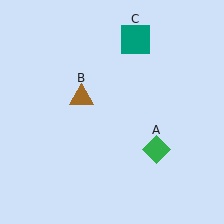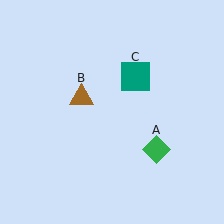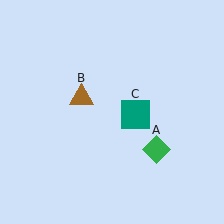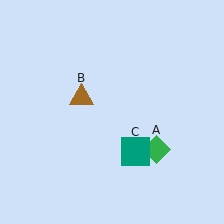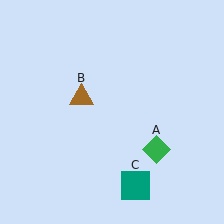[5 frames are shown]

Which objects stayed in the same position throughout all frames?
Green diamond (object A) and brown triangle (object B) remained stationary.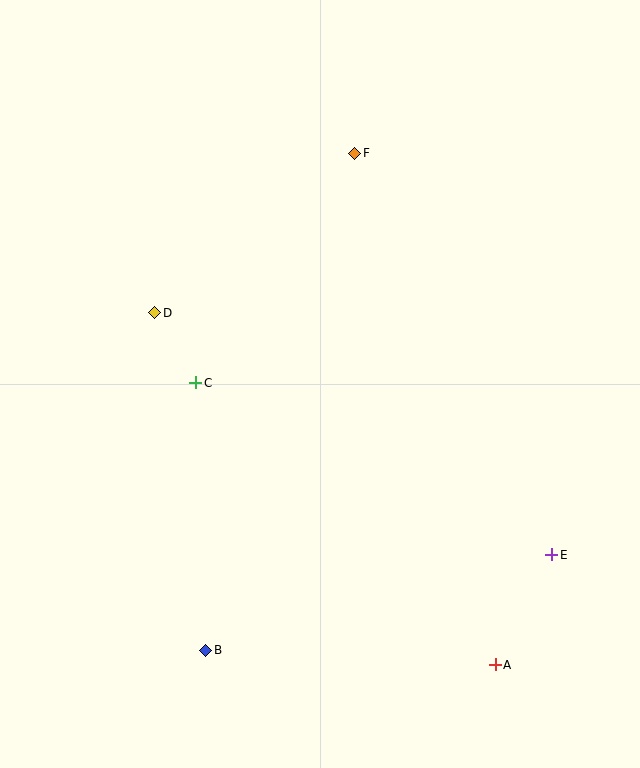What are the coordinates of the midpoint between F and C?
The midpoint between F and C is at (275, 268).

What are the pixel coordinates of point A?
Point A is at (495, 665).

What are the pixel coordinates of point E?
Point E is at (552, 555).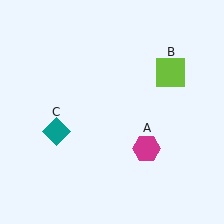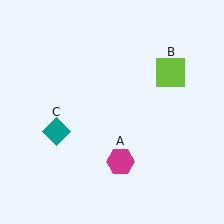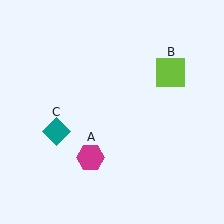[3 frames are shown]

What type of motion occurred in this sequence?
The magenta hexagon (object A) rotated clockwise around the center of the scene.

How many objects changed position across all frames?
1 object changed position: magenta hexagon (object A).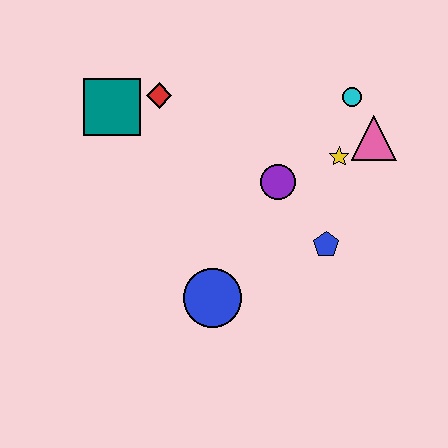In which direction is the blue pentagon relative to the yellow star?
The blue pentagon is below the yellow star.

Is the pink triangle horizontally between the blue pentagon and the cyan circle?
No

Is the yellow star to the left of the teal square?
No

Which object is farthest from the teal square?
The pink triangle is farthest from the teal square.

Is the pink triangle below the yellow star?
No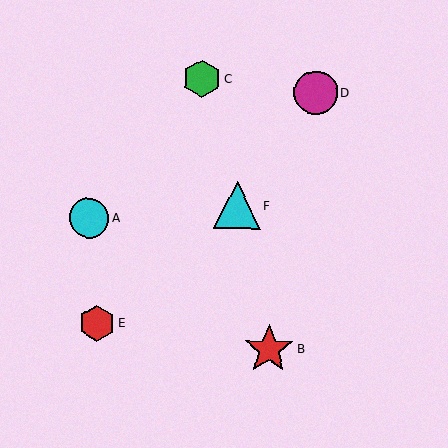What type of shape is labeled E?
Shape E is a red hexagon.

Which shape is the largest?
The red star (labeled B) is the largest.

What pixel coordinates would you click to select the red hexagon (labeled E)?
Click at (97, 323) to select the red hexagon E.